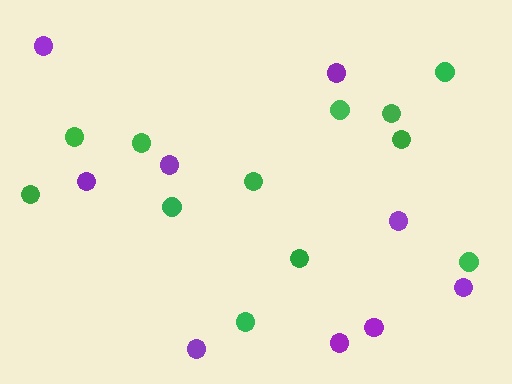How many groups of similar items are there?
There are 2 groups: one group of purple circles (9) and one group of green circles (12).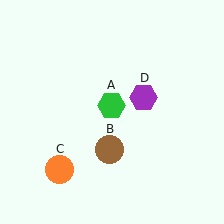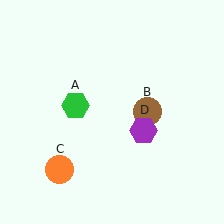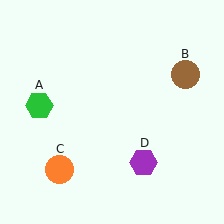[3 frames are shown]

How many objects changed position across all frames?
3 objects changed position: green hexagon (object A), brown circle (object B), purple hexagon (object D).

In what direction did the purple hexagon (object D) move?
The purple hexagon (object D) moved down.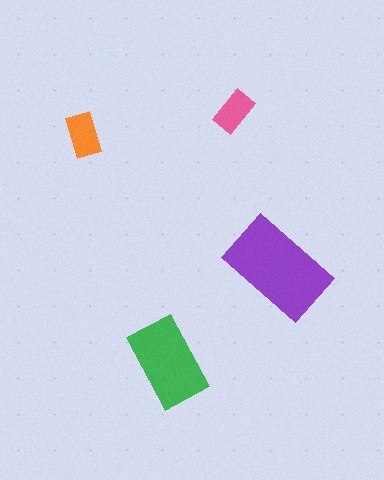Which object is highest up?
The pink rectangle is topmost.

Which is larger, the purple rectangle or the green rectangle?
The purple one.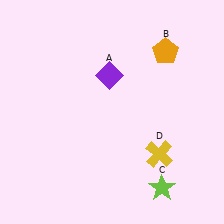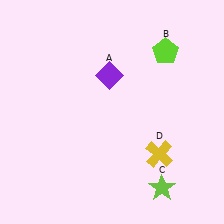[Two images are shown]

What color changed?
The pentagon (B) changed from orange in Image 1 to lime in Image 2.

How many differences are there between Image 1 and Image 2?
There is 1 difference between the two images.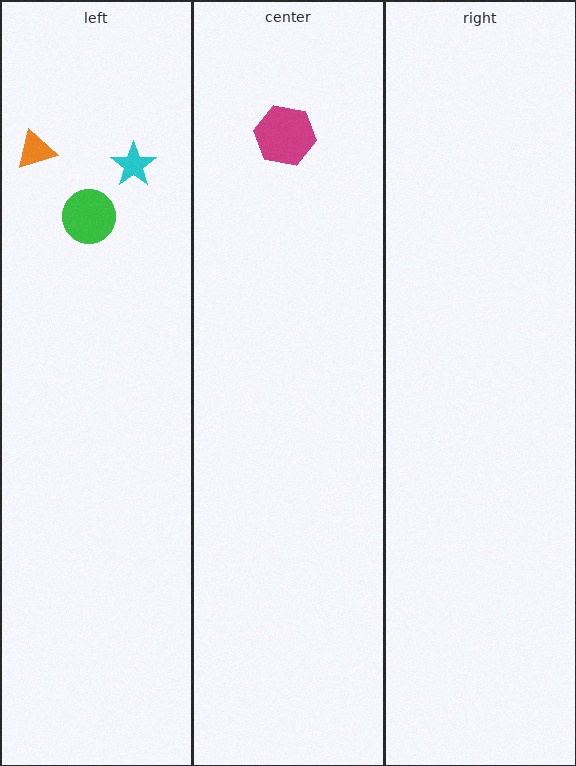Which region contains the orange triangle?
The left region.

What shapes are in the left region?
The orange triangle, the green circle, the cyan star.